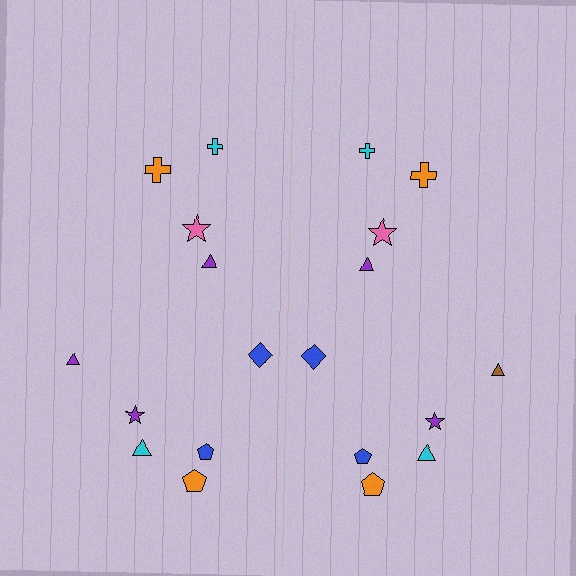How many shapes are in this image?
There are 20 shapes in this image.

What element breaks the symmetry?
The brown triangle on the right side breaks the symmetry — its mirror counterpart is purple.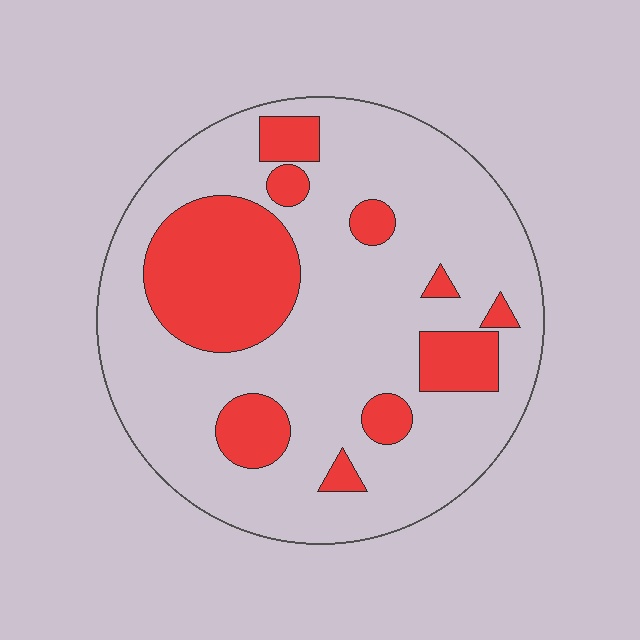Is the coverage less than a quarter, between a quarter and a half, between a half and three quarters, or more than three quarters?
Between a quarter and a half.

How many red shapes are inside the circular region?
10.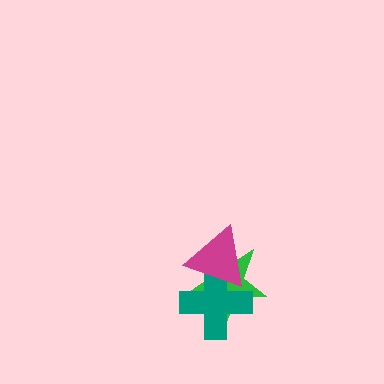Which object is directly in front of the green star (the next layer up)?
The teal cross is directly in front of the green star.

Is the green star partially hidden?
Yes, it is partially covered by another shape.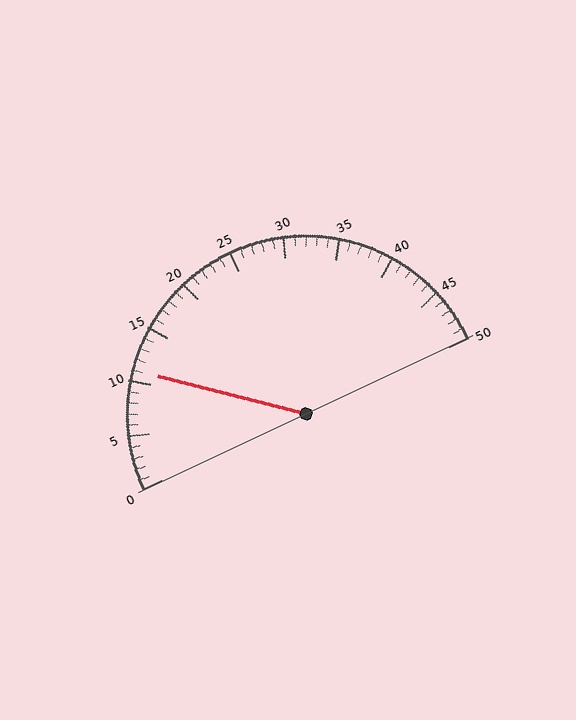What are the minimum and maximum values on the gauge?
The gauge ranges from 0 to 50.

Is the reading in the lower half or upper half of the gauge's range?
The reading is in the lower half of the range (0 to 50).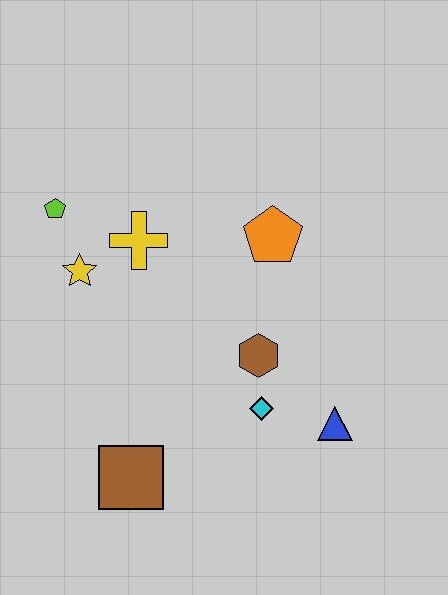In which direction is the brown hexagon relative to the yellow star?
The brown hexagon is to the right of the yellow star.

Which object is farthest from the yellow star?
The blue triangle is farthest from the yellow star.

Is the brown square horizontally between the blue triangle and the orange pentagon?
No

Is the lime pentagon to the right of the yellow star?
No